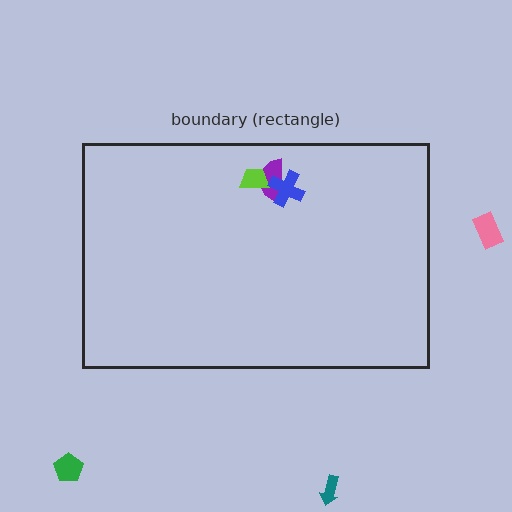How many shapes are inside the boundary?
3 inside, 3 outside.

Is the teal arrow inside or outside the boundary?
Outside.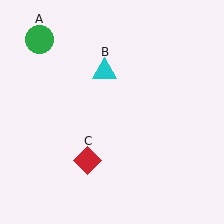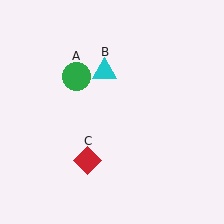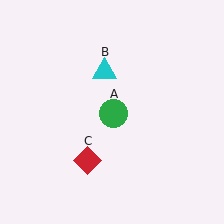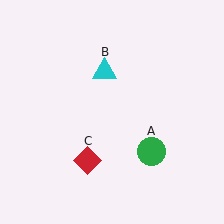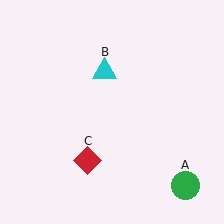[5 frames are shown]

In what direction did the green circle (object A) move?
The green circle (object A) moved down and to the right.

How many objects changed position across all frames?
1 object changed position: green circle (object A).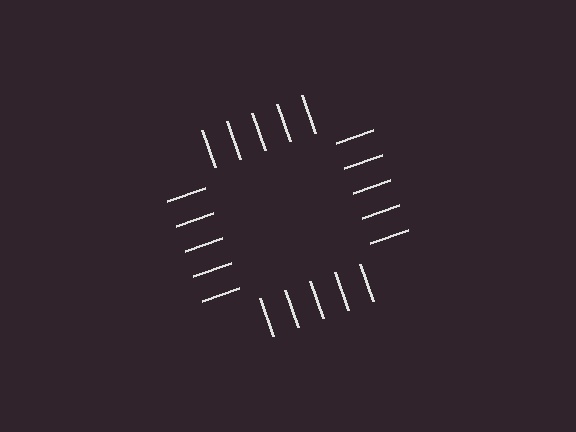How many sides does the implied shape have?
4 sides — the line-ends trace a square.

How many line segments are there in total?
20 — 5 along each of the 4 edges.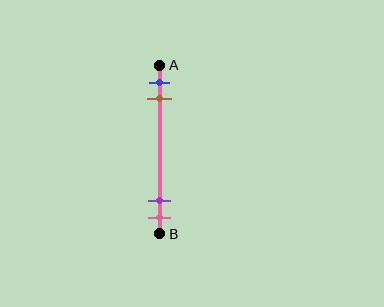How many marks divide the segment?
There are 4 marks dividing the segment.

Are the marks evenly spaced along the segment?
No, the marks are not evenly spaced.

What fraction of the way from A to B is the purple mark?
The purple mark is approximately 80% (0.8) of the way from A to B.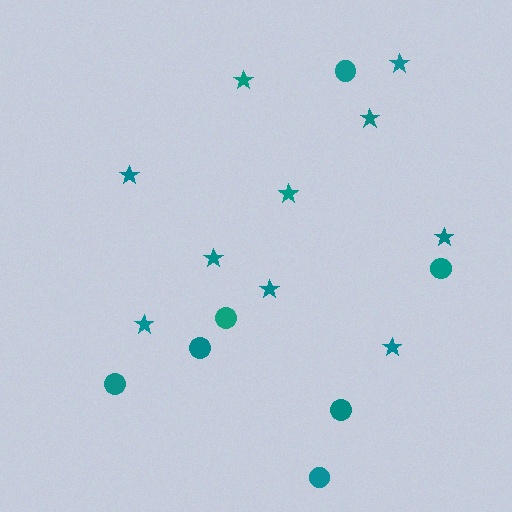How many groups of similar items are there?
There are 2 groups: one group of stars (10) and one group of circles (7).